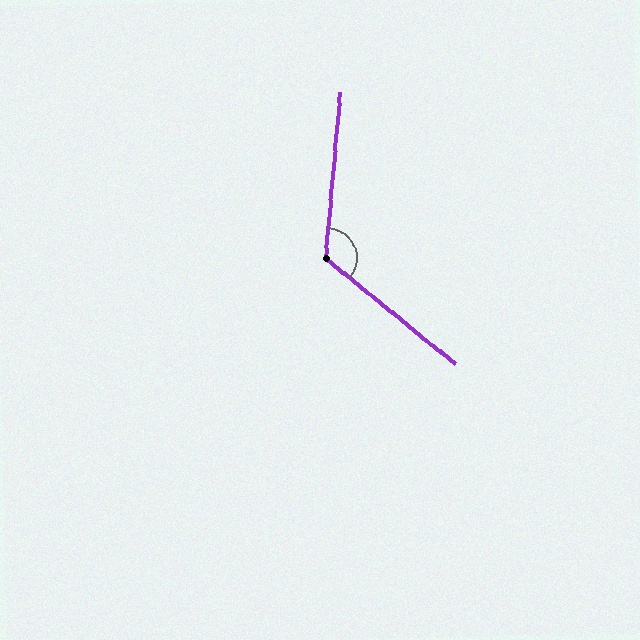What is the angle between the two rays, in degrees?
Approximately 124 degrees.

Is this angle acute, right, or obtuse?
It is obtuse.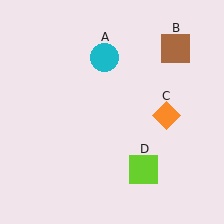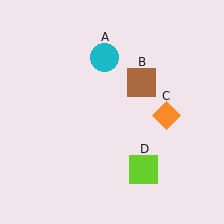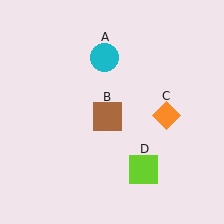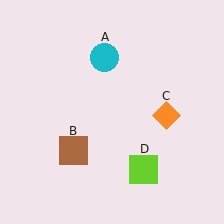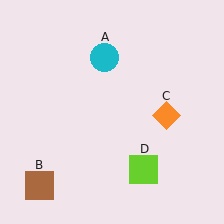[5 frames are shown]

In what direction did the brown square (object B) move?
The brown square (object B) moved down and to the left.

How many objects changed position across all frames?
1 object changed position: brown square (object B).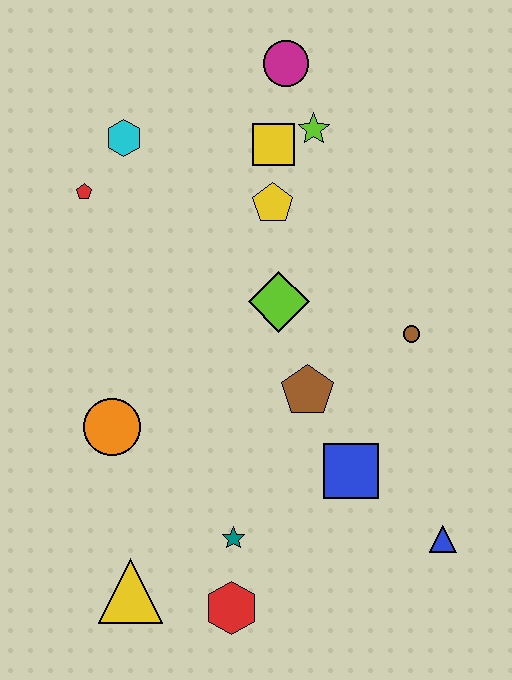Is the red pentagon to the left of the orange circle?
Yes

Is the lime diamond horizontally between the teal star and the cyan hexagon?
No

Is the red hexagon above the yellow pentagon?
No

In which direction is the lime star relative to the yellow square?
The lime star is to the right of the yellow square.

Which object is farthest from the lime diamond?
The yellow triangle is farthest from the lime diamond.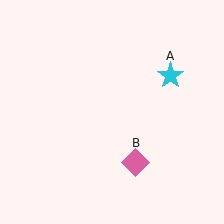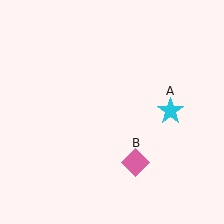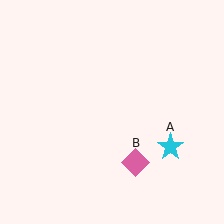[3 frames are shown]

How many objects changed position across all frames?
1 object changed position: cyan star (object A).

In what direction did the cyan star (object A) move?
The cyan star (object A) moved down.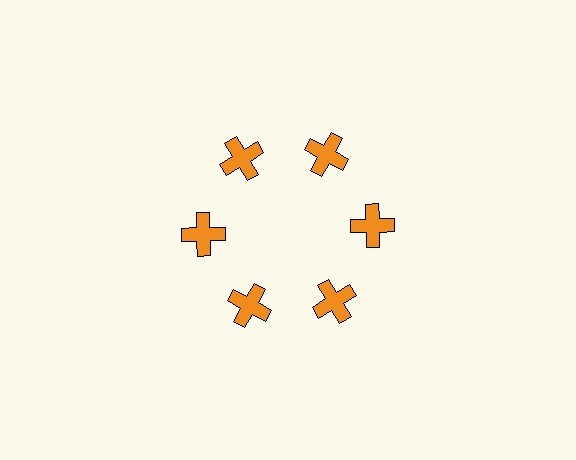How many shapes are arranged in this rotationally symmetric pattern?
There are 6 shapes, arranged in 6 groups of 1.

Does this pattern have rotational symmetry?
Yes, this pattern has 6-fold rotational symmetry. It looks the same after rotating 60 degrees around the center.